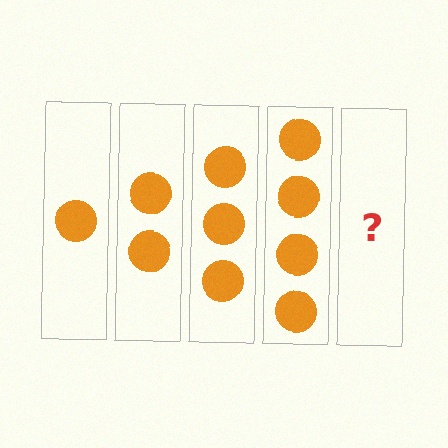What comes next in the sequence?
The next element should be 5 circles.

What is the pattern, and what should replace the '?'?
The pattern is that each step adds one more circle. The '?' should be 5 circles.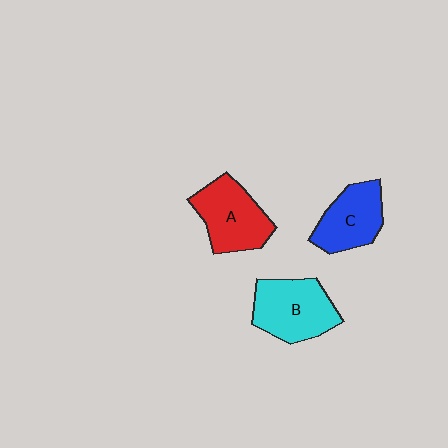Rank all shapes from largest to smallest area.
From largest to smallest: B (cyan), A (red), C (blue).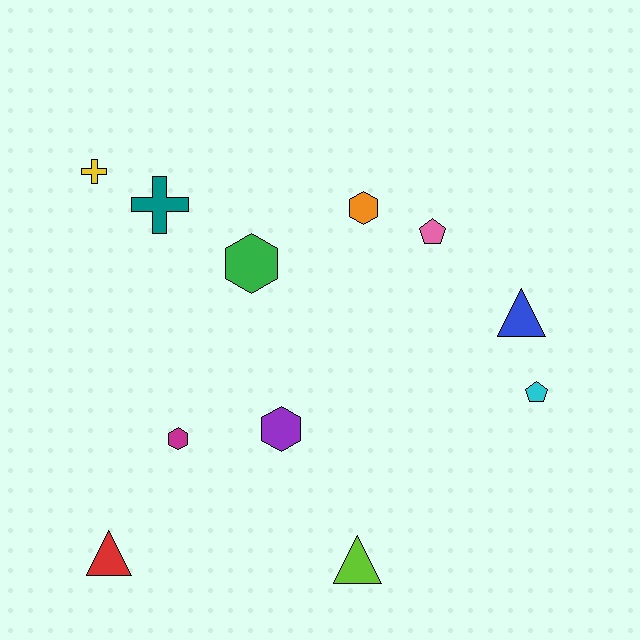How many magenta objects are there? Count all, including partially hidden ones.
There is 1 magenta object.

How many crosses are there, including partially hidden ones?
There are 2 crosses.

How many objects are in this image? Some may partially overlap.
There are 11 objects.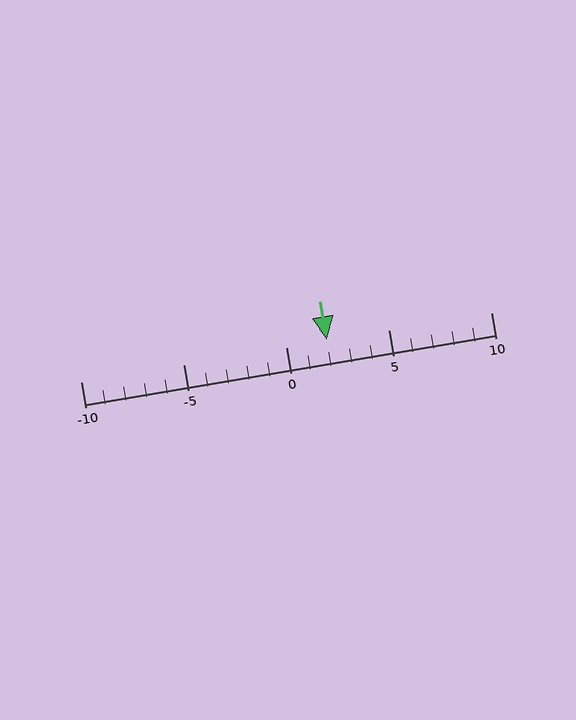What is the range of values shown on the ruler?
The ruler shows values from -10 to 10.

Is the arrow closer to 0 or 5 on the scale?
The arrow is closer to 0.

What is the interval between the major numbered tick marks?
The major tick marks are spaced 5 units apart.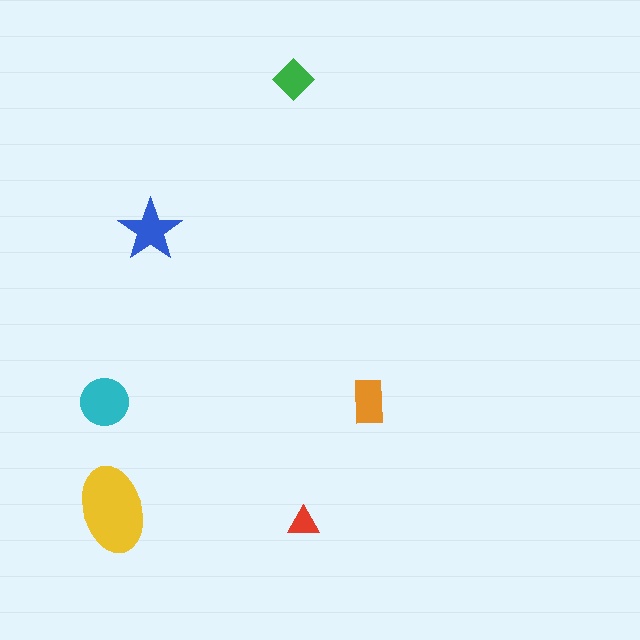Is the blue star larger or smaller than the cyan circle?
Smaller.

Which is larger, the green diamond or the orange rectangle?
The orange rectangle.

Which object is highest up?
The green diamond is topmost.